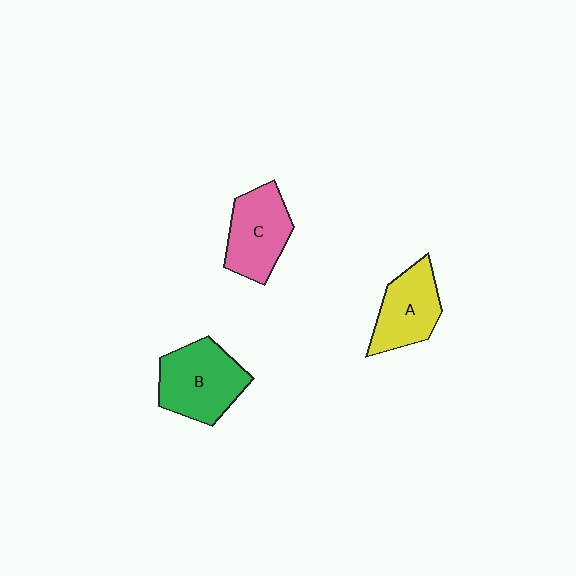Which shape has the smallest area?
Shape A (yellow).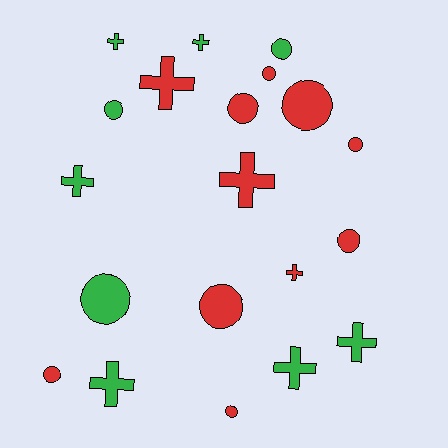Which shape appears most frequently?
Circle, with 11 objects.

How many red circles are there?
There are 8 red circles.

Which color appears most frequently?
Red, with 11 objects.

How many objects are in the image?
There are 20 objects.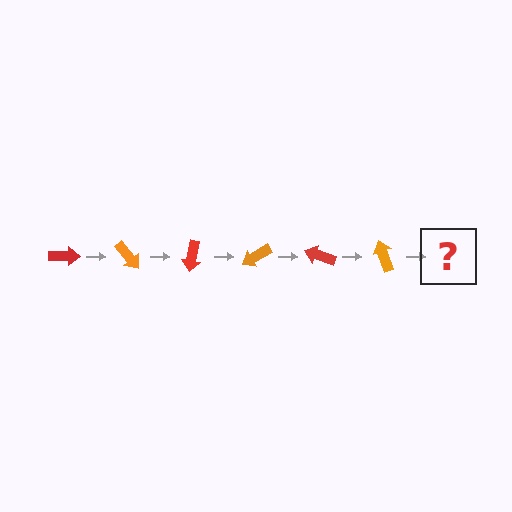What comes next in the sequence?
The next element should be a red arrow, rotated 300 degrees from the start.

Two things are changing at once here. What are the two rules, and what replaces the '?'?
The two rules are that it rotates 50 degrees each step and the color cycles through red and orange. The '?' should be a red arrow, rotated 300 degrees from the start.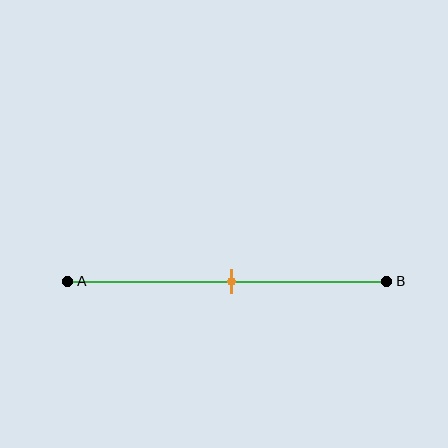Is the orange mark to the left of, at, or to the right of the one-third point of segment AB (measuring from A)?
The orange mark is to the right of the one-third point of segment AB.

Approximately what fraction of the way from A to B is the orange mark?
The orange mark is approximately 50% of the way from A to B.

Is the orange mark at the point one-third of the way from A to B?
No, the mark is at about 50% from A, not at the 33% one-third point.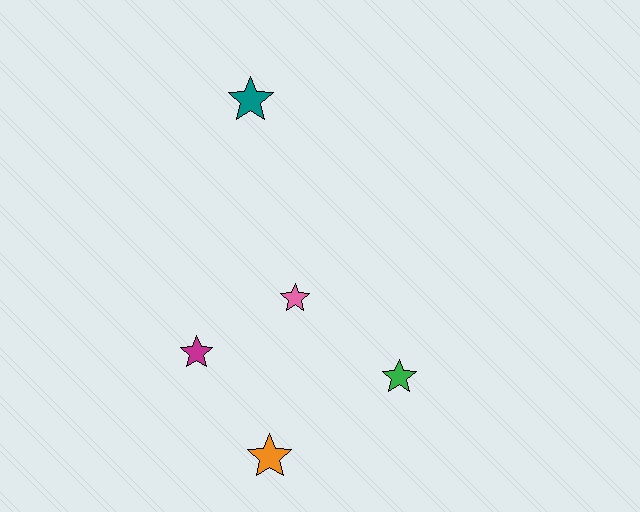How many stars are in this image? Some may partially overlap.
There are 5 stars.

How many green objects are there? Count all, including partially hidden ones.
There is 1 green object.